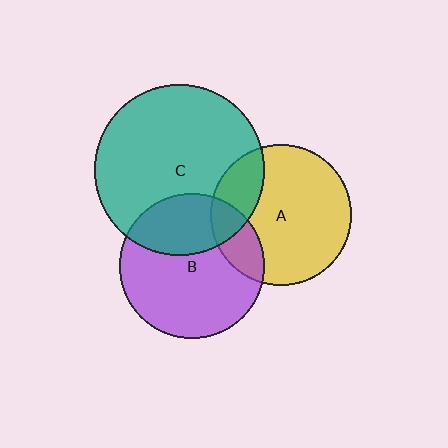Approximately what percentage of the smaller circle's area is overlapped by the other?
Approximately 20%.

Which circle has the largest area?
Circle C (teal).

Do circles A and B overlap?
Yes.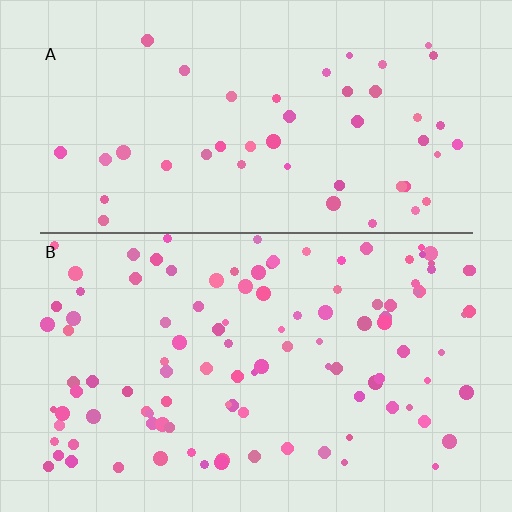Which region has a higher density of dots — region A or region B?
B (the bottom).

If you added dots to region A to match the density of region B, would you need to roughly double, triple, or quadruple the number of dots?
Approximately double.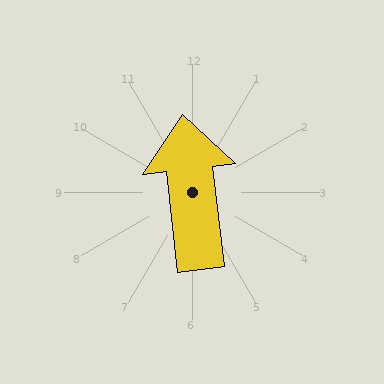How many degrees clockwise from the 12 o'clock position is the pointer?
Approximately 353 degrees.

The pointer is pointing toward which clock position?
Roughly 12 o'clock.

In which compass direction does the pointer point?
North.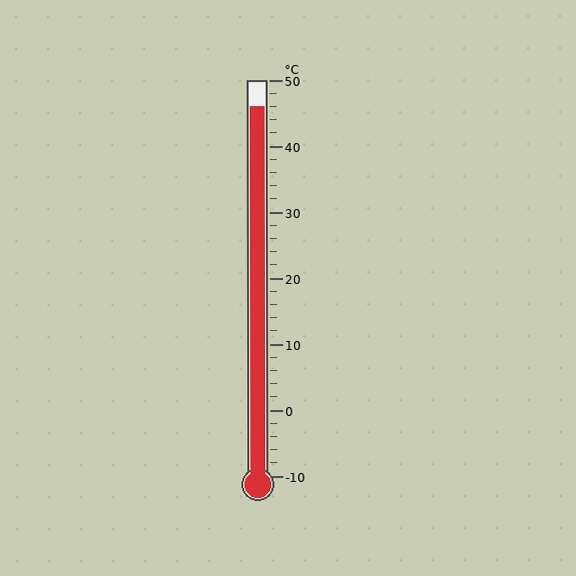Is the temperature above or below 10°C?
The temperature is above 10°C.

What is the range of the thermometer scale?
The thermometer scale ranges from -10°C to 50°C.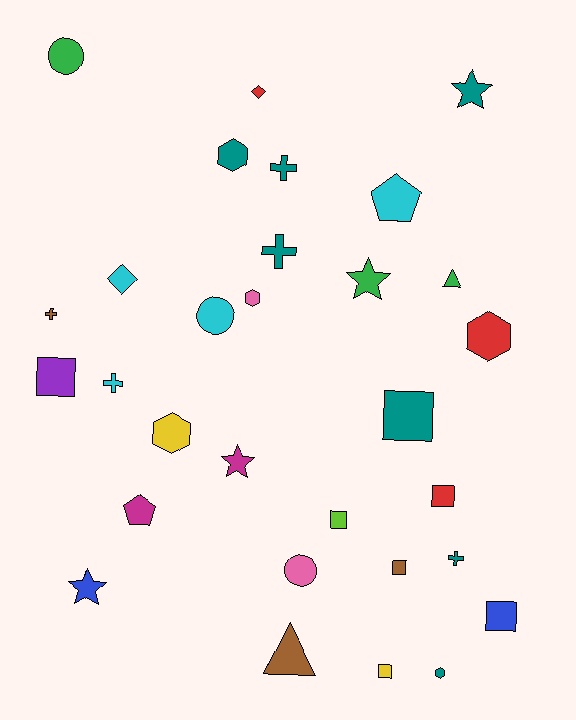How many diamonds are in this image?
There are 2 diamonds.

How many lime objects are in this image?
There is 1 lime object.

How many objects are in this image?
There are 30 objects.